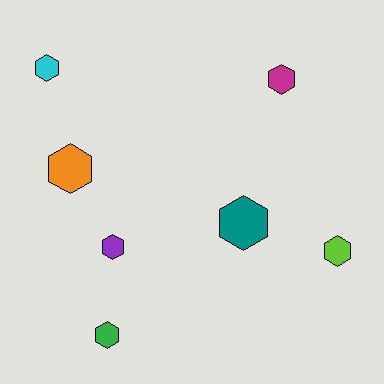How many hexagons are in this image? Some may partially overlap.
There are 7 hexagons.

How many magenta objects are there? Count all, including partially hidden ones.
There is 1 magenta object.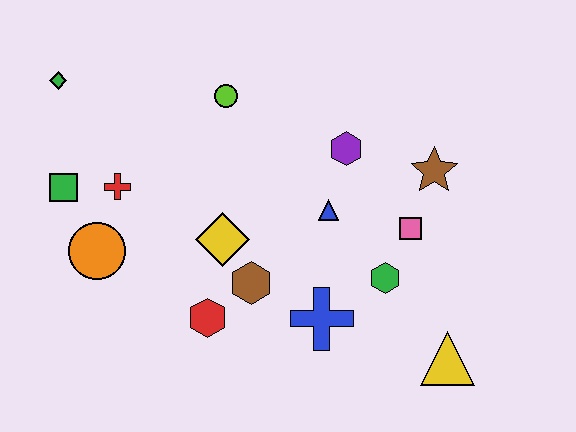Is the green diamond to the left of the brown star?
Yes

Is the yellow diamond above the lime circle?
No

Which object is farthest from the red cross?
The yellow triangle is farthest from the red cross.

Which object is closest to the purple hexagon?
The blue triangle is closest to the purple hexagon.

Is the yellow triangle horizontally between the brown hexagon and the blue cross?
No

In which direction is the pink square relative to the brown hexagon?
The pink square is to the right of the brown hexagon.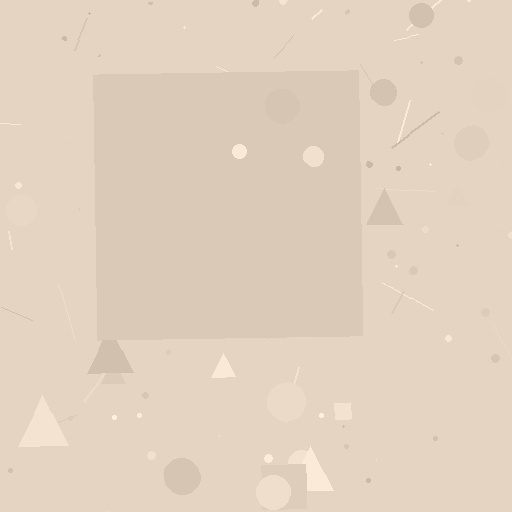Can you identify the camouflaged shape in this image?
The camouflaged shape is a square.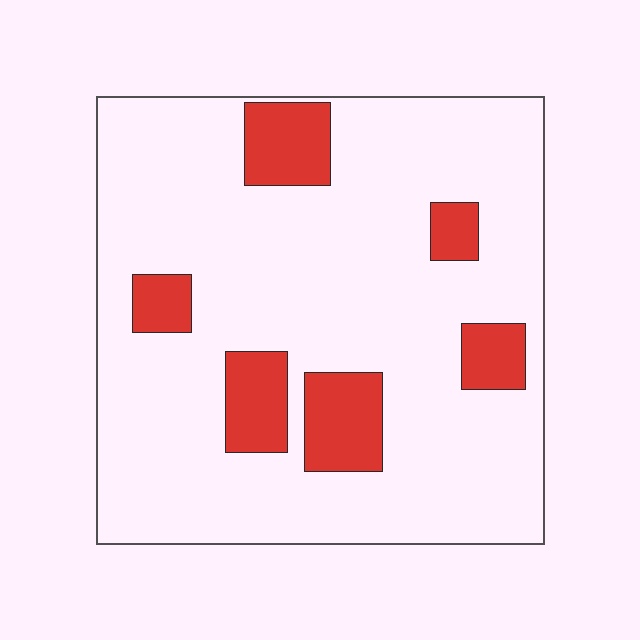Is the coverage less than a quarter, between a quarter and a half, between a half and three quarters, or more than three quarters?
Less than a quarter.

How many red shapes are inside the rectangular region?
6.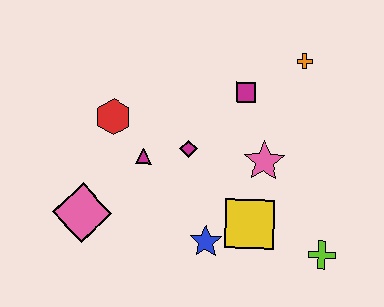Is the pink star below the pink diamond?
No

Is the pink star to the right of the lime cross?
No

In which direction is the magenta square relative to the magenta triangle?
The magenta square is to the right of the magenta triangle.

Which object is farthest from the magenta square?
The pink diamond is farthest from the magenta square.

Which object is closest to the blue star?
The yellow square is closest to the blue star.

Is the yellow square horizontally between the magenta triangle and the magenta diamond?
No